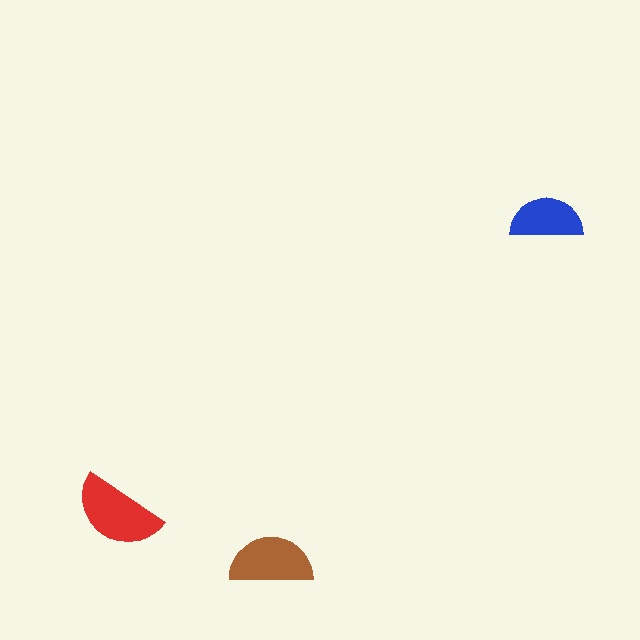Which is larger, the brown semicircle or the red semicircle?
The red one.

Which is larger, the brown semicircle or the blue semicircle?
The brown one.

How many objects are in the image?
There are 3 objects in the image.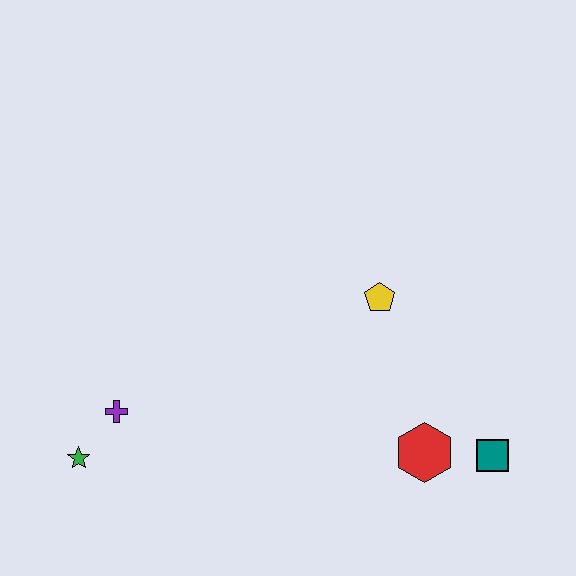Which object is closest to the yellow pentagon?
The red hexagon is closest to the yellow pentagon.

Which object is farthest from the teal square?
The green star is farthest from the teal square.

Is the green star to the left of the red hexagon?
Yes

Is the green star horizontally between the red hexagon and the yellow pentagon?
No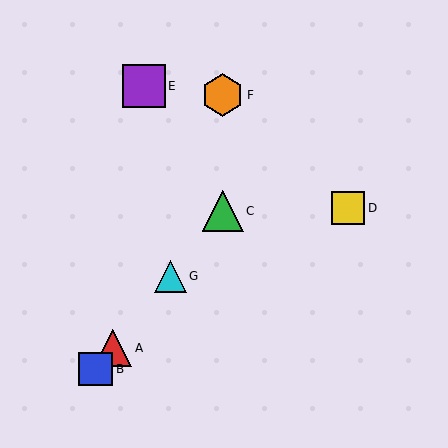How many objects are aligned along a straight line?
4 objects (A, B, C, G) are aligned along a straight line.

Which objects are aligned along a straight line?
Objects A, B, C, G are aligned along a straight line.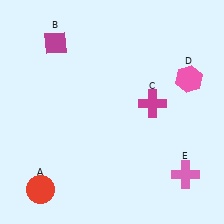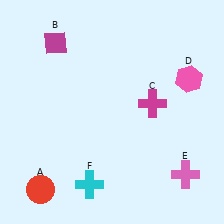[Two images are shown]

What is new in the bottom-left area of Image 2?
A cyan cross (F) was added in the bottom-left area of Image 2.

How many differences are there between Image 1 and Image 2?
There is 1 difference between the two images.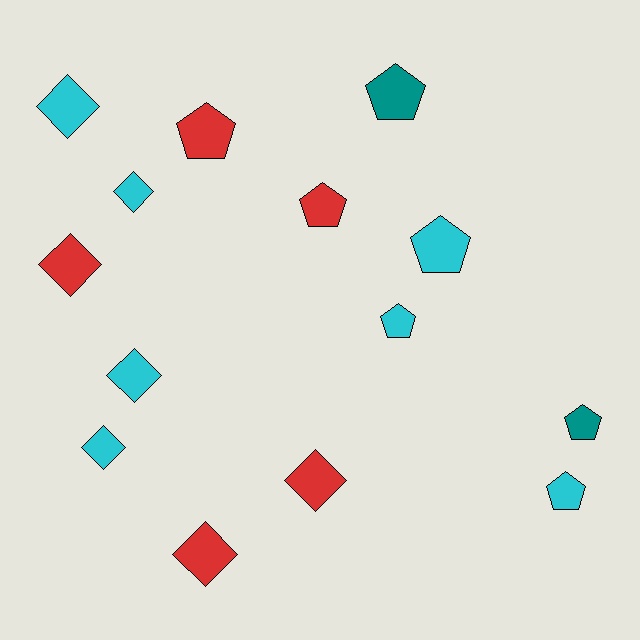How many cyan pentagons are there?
There are 3 cyan pentagons.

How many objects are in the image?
There are 14 objects.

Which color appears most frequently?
Cyan, with 7 objects.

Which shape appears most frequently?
Pentagon, with 7 objects.